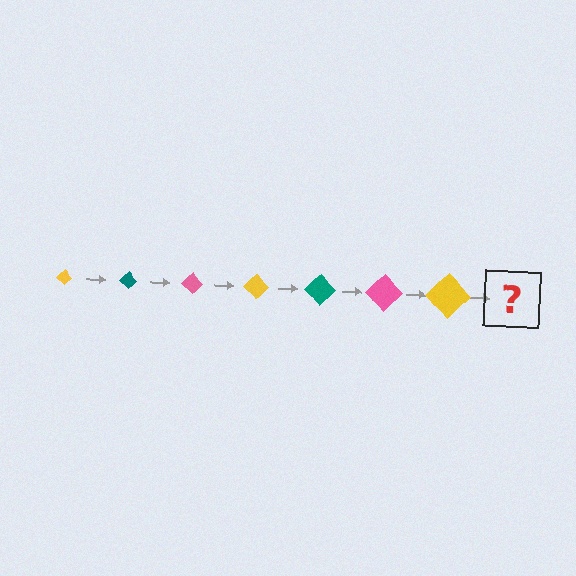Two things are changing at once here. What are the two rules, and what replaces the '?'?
The two rules are that the diamond grows larger each step and the color cycles through yellow, teal, and pink. The '?' should be a teal diamond, larger than the previous one.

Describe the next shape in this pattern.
It should be a teal diamond, larger than the previous one.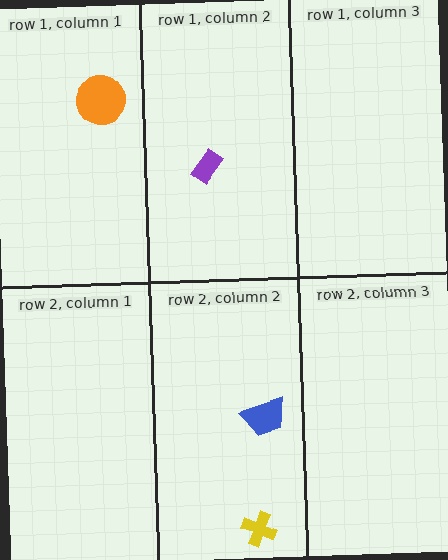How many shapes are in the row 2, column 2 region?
2.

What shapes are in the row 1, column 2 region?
The purple rectangle.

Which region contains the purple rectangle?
The row 1, column 2 region.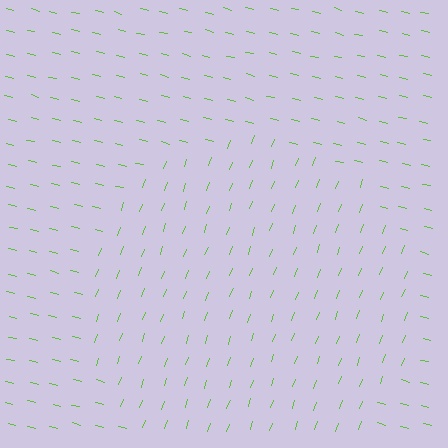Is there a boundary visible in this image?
Yes, there is a texture boundary formed by a change in line orientation.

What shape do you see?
I see a circle.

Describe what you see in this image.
The image is filled with small lime line segments. A circle region in the image has lines oriented differently from the surrounding lines, creating a visible texture boundary.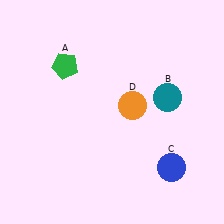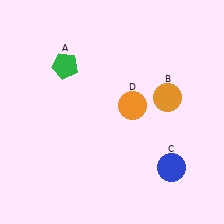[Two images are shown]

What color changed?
The circle (B) changed from teal in Image 1 to orange in Image 2.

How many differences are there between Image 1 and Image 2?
There is 1 difference between the two images.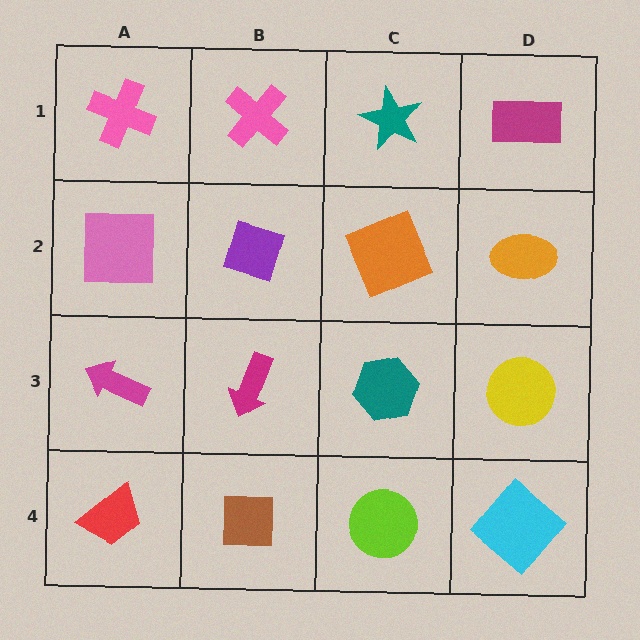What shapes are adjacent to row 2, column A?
A pink cross (row 1, column A), a magenta arrow (row 3, column A), a purple diamond (row 2, column B).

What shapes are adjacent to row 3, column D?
An orange ellipse (row 2, column D), a cyan diamond (row 4, column D), a teal hexagon (row 3, column C).